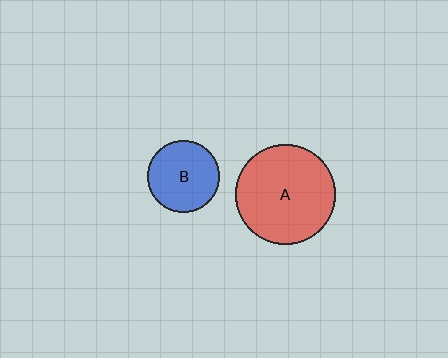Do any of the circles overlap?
No, none of the circles overlap.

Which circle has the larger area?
Circle A (red).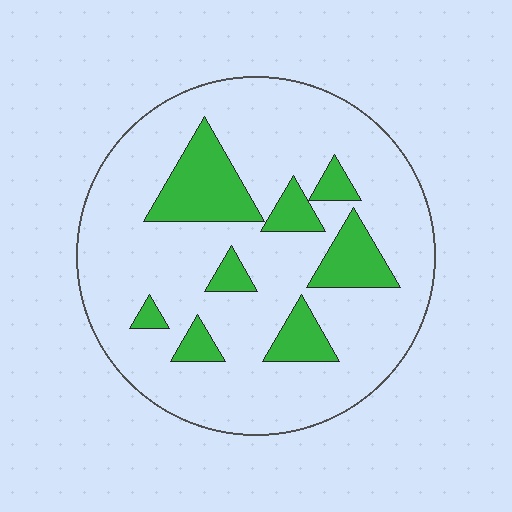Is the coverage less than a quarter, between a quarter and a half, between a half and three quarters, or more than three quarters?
Less than a quarter.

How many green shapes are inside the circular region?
8.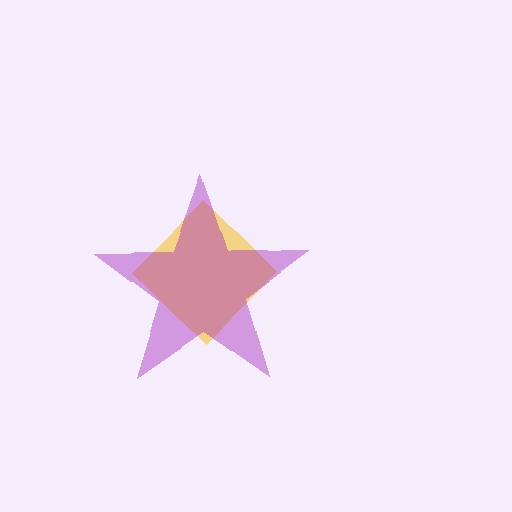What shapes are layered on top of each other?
The layered shapes are: a yellow diamond, a purple star.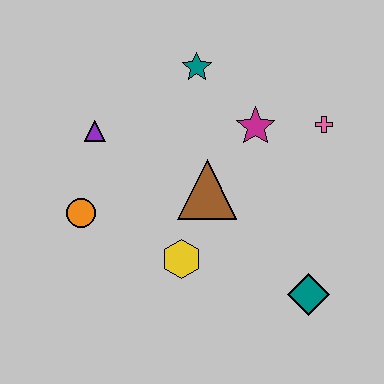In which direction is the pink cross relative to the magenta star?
The pink cross is to the right of the magenta star.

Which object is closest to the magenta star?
The pink cross is closest to the magenta star.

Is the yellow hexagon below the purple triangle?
Yes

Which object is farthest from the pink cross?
The orange circle is farthest from the pink cross.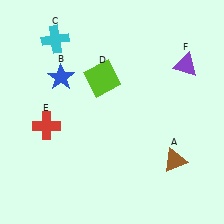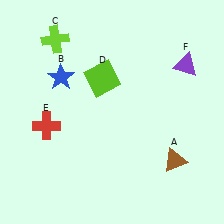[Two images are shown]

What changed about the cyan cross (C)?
In Image 1, C is cyan. In Image 2, it changed to lime.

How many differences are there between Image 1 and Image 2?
There is 1 difference between the two images.